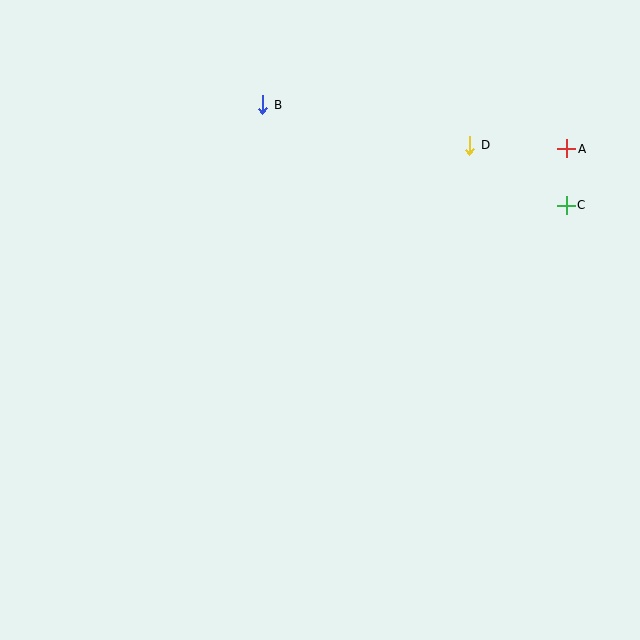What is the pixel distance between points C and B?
The distance between C and B is 320 pixels.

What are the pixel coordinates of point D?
Point D is at (469, 145).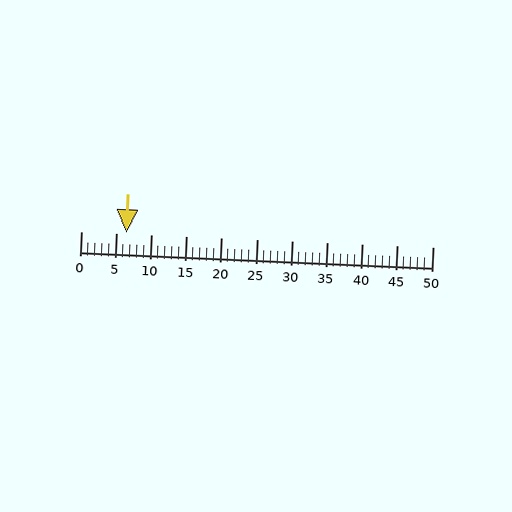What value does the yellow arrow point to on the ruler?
The yellow arrow points to approximately 6.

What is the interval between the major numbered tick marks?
The major tick marks are spaced 5 units apart.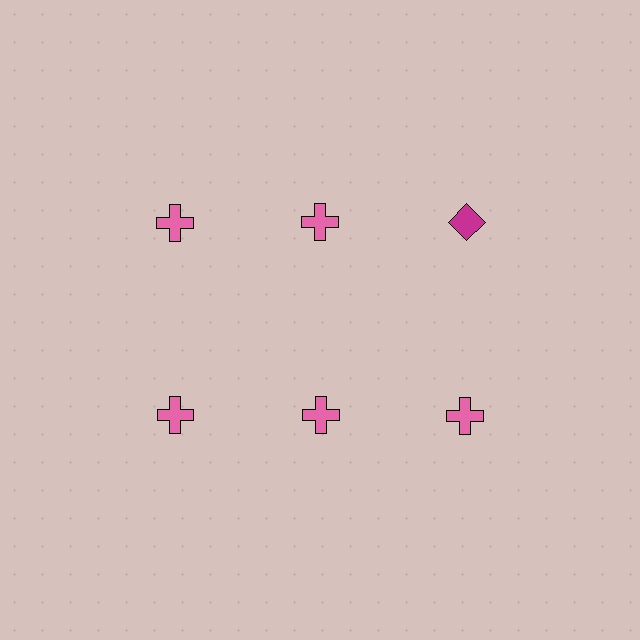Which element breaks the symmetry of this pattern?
The magenta diamond in the top row, center column breaks the symmetry. All other shapes are pink crosses.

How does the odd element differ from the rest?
It differs in both color (magenta instead of pink) and shape (diamond instead of cross).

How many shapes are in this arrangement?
There are 6 shapes arranged in a grid pattern.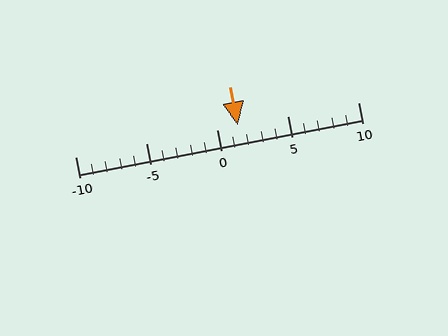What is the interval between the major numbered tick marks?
The major tick marks are spaced 5 units apart.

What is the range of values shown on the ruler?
The ruler shows values from -10 to 10.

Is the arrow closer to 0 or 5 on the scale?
The arrow is closer to 0.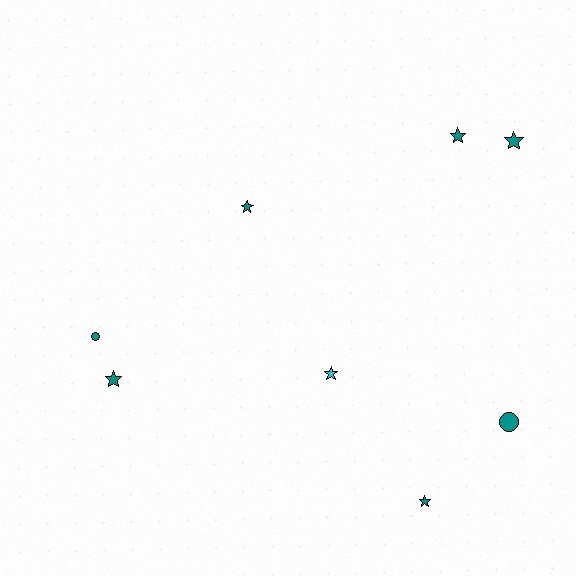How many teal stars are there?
There are 5 teal stars.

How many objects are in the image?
There are 8 objects.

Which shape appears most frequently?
Star, with 6 objects.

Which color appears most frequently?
Teal, with 7 objects.